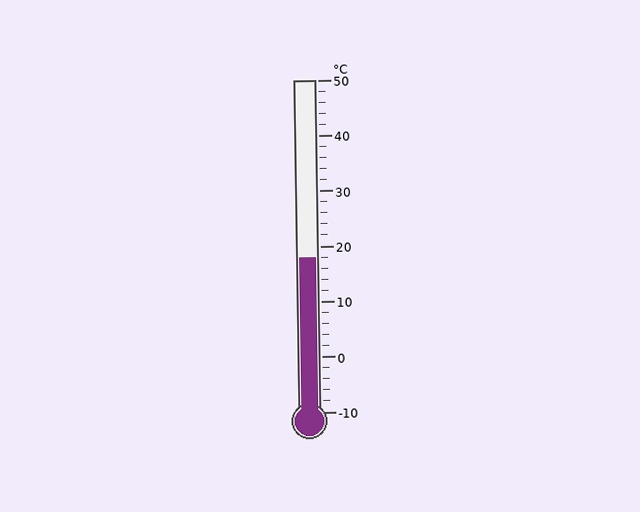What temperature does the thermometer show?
The thermometer shows approximately 18°C.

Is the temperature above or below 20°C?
The temperature is below 20°C.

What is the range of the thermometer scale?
The thermometer scale ranges from -10°C to 50°C.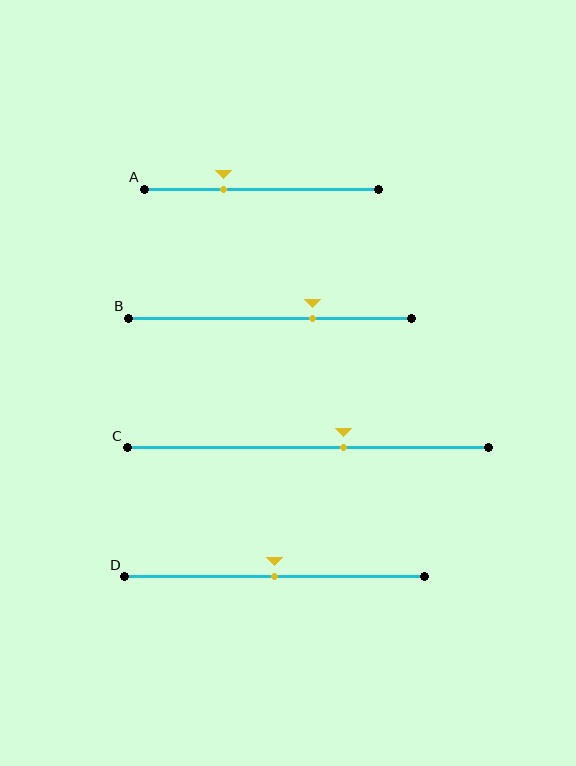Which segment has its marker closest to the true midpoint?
Segment D has its marker closest to the true midpoint.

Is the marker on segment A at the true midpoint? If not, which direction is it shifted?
No, the marker on segment A is shifted to the left by about 16% of the segment length.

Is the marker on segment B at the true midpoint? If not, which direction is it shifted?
No, the marker on segment B is shifted to the right by about 15% of the segment length.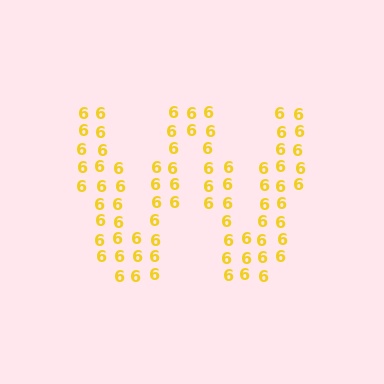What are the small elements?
The small elements are digit 6's.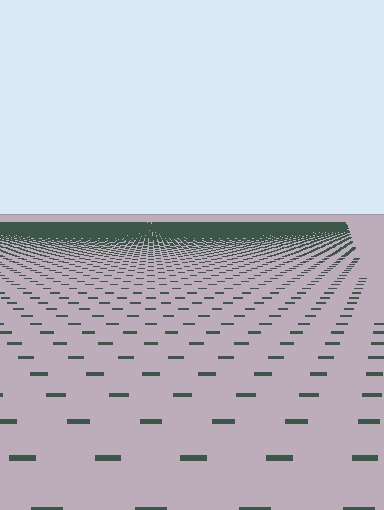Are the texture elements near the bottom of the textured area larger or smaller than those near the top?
Larger. Near the bottom, elements are closer to the viewer and appear at a bigger on-screen size.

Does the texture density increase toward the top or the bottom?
Density increases toward the top.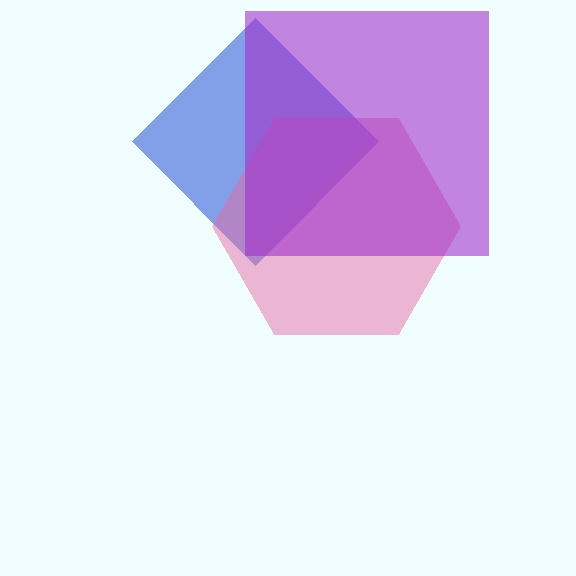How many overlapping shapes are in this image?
There are 3 overlapping shapes in the image.